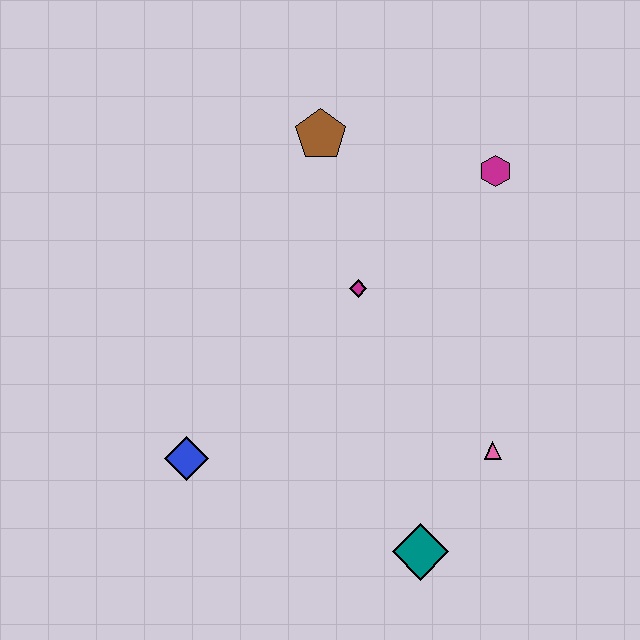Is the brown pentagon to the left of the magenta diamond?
Yes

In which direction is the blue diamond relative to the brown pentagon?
The blue diamond is below the brown pentagon.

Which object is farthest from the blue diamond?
The magenta hexagon is farthest from the blue diamond.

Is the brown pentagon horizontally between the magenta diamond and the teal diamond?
No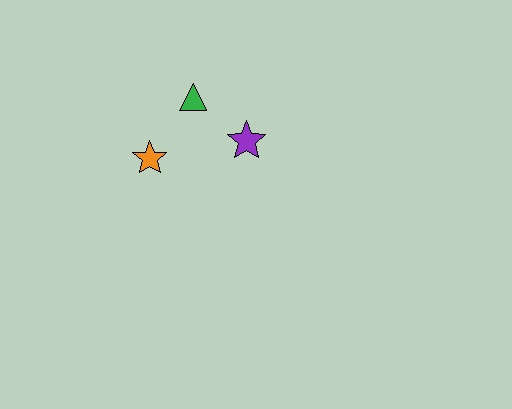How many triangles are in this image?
There is 1 triangle.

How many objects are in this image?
There are 3 objects.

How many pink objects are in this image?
There are no pink objects.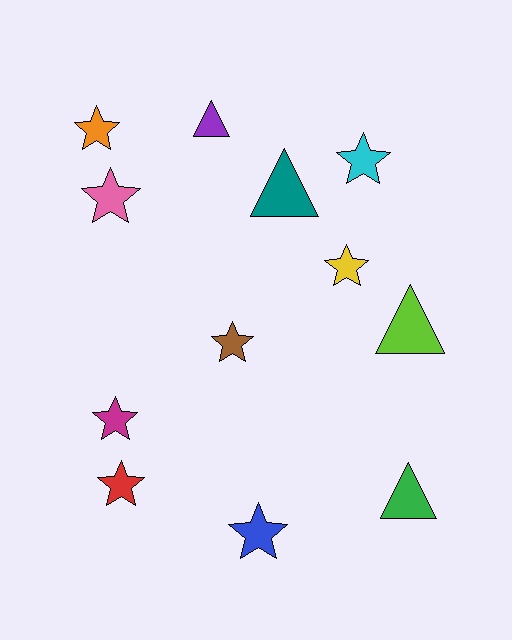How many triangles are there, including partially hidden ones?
There are 4 triangles.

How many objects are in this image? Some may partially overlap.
There are 12 objects.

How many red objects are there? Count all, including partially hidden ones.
There is 1 red object.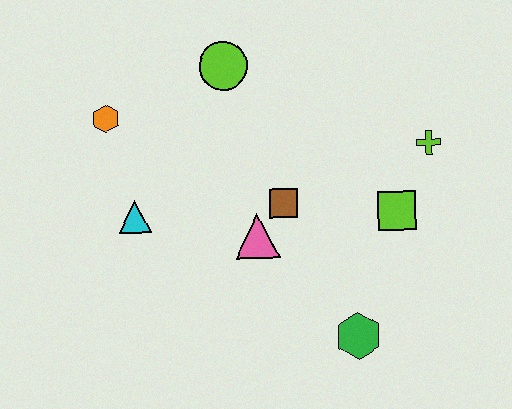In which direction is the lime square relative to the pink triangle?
The lime square is to the right of the pink triangle.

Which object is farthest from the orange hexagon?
The green hexagon is farthest from the orange hexagon.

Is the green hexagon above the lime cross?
No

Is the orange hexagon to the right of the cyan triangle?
No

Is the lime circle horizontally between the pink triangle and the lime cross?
No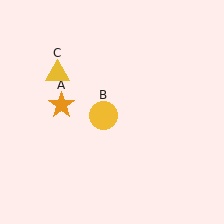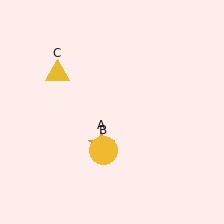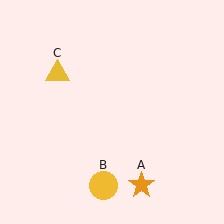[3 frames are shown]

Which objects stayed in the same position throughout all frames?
Yellow triangle (object C) remained stationary.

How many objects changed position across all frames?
2 objects changed position: orange star (object A), yellow circle (object B).